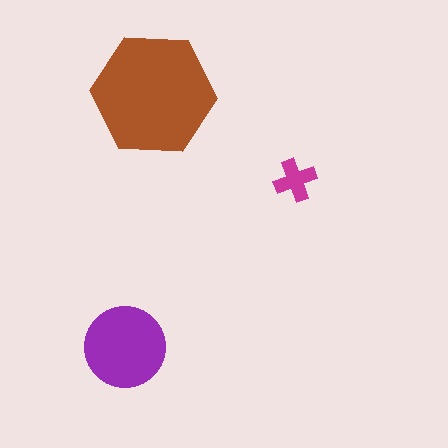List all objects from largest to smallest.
The brown hexagon, the purple circle, the magenta cross.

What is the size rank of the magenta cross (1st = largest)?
3rd.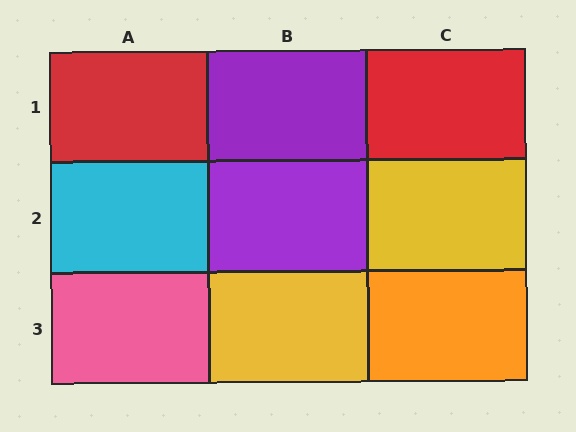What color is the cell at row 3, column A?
Pink.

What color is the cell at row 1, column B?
Purple.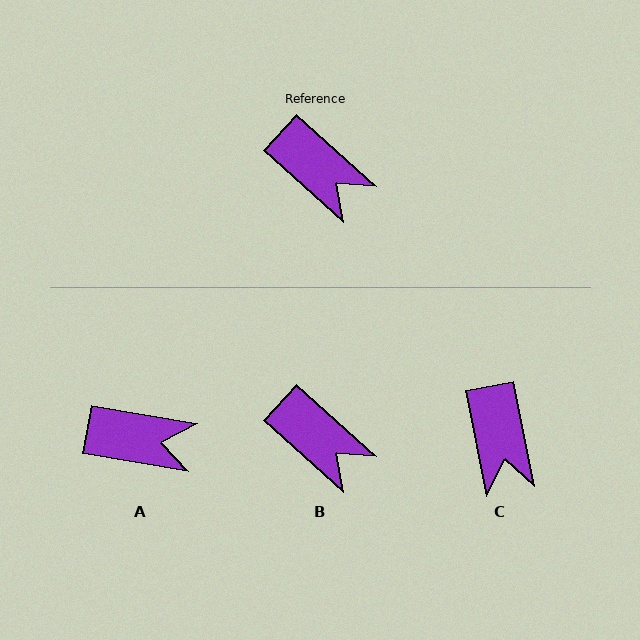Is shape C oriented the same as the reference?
No, it is off by about 37 degrees.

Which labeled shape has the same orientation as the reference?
B.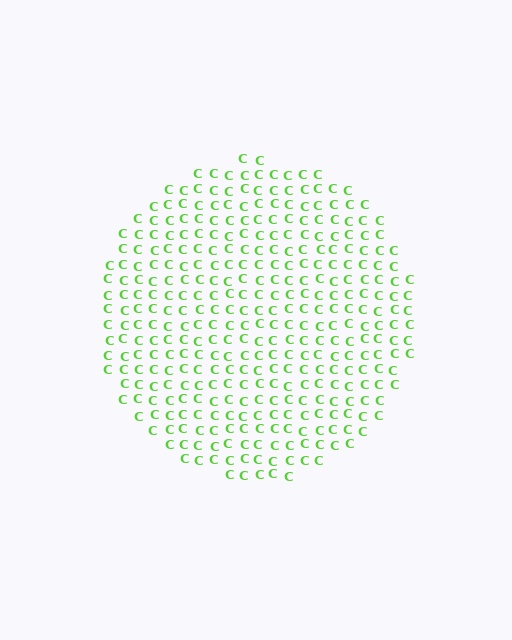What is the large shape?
The large shape is a circle.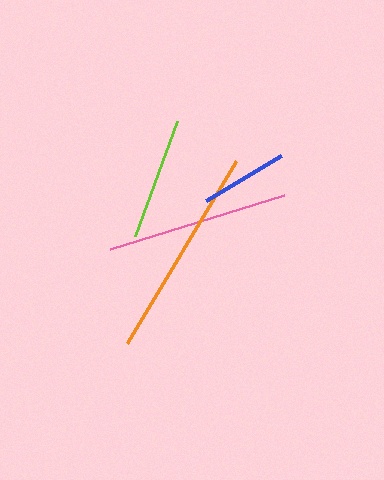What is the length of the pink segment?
The pink segment is approximately 183 pixels long.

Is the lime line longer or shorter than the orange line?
The orange line is longer than the lime line.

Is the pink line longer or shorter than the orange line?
The orange line is longer than the pink line.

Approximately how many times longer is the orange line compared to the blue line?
The orange line is approximately 2.4 times the length of the blue line.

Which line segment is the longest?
The orange line is the longest at approximately 212 pixels.